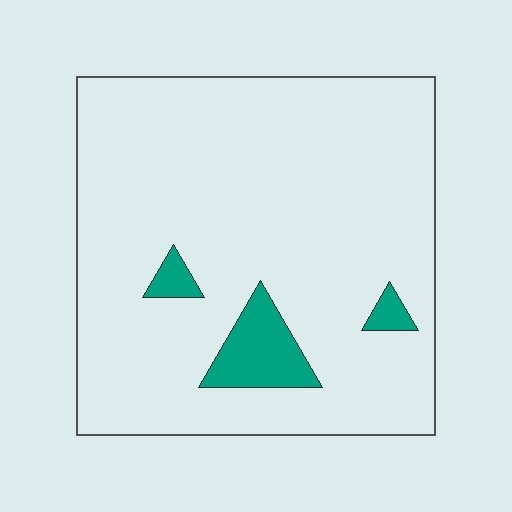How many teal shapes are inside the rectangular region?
3.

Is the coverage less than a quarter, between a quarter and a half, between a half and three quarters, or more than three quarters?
Less than a quarter.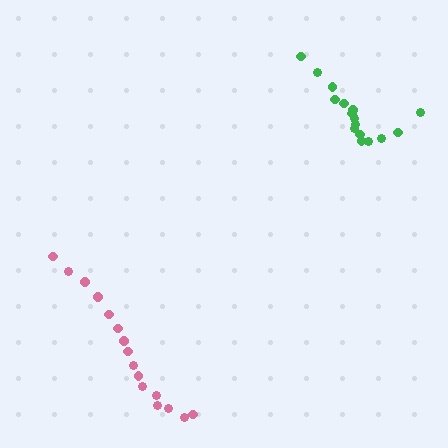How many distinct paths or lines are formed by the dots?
There are 2 distinct paths.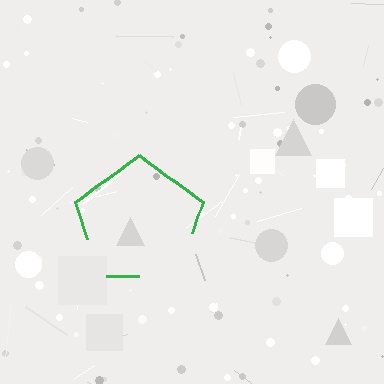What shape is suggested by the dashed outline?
The dashed outline suggests a pentagon.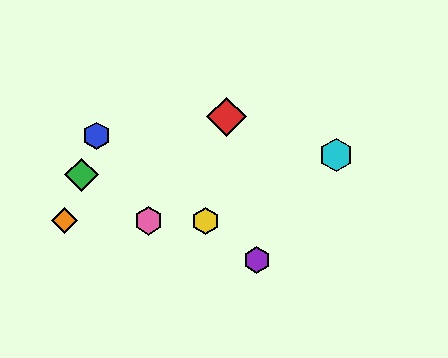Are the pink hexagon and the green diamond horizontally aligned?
No, the pink hexagon is at y≈221 and the green diamond is at y≈175.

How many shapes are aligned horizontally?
3 shapes (the yellow hexagon, the orange diamond, the pink hexagon) are aligned horizontally.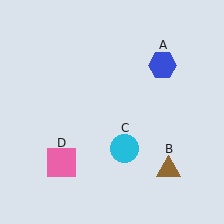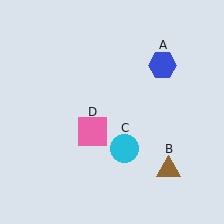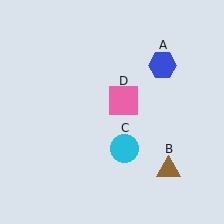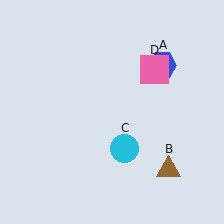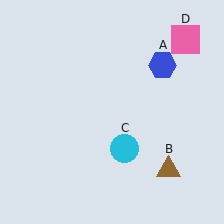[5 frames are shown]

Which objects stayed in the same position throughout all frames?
Blue hexagon (object A) and brown triangle (object B) and cyan circle (object C) remained stationary.